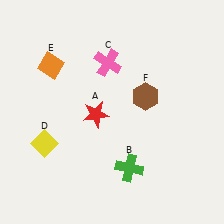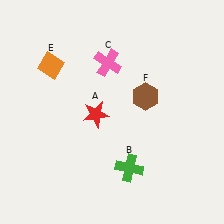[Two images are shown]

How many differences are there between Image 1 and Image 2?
There is 1 difference between the two images.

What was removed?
The yellow diamond (D) was removed in Image 2.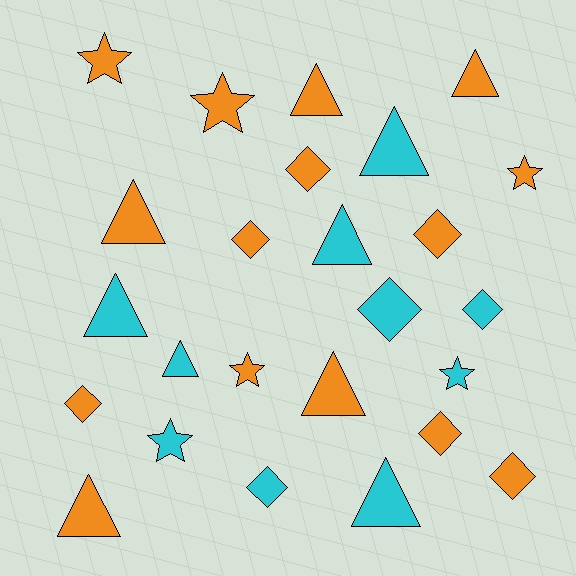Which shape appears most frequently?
Triangle, with 10 objects.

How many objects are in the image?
There are 25 objects.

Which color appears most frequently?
Orange, with 15 objects.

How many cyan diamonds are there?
There are 3 cyan diamonds.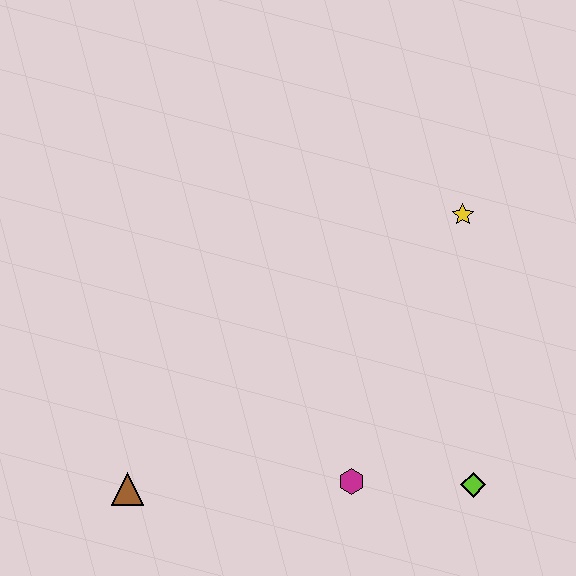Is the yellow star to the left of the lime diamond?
Yes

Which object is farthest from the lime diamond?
The brown triangle is farthest from the lime diamond.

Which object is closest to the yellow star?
The lime diamond is closest to the yellow star.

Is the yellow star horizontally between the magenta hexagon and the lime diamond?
Yes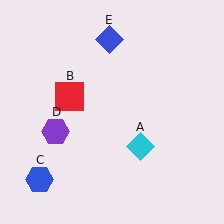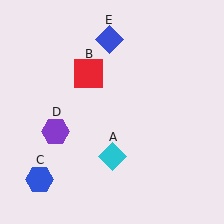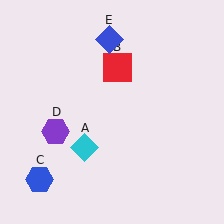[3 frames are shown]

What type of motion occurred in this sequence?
The cyan diamond (object A), red square (object B) rotated clockwise around the center of the scene.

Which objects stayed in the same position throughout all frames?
Blue hexagon (object C) and purple hexagon (object D) and blue diamond (object E) remained stationary.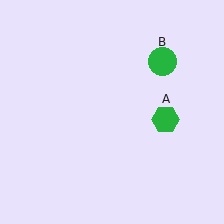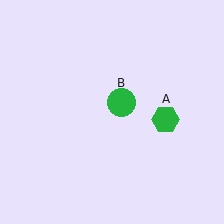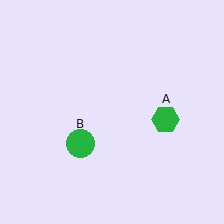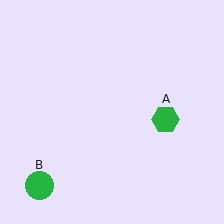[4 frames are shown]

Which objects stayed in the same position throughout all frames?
Green hexagon (object A) remained stationary.